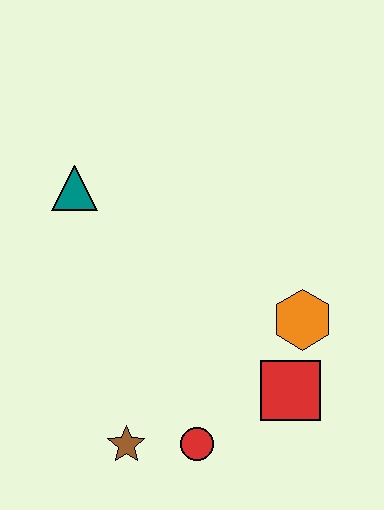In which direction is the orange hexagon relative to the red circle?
The orange hexagon is above the red circle.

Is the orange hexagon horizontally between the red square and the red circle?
No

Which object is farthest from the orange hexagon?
The teal triangle is farthest from the orange hexagon.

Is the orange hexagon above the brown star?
Yes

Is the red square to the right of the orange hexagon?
No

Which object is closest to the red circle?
The brown star is closest to the red circle.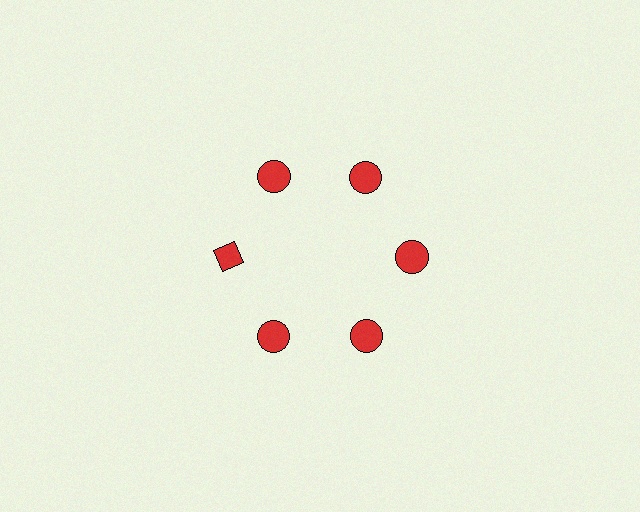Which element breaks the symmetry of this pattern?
The red diamond at roughly the 9 o'clock position breaks the symmetry. All other shapes are red circles.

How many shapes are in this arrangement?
There are 6 shapes arranged in a ring pattern.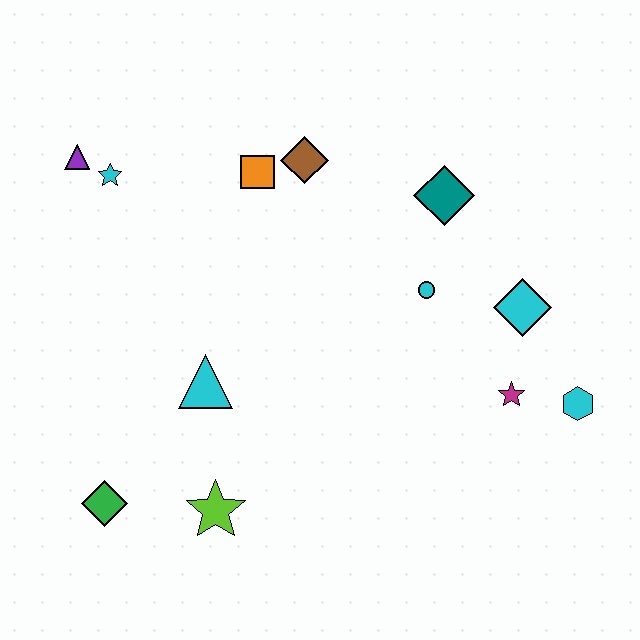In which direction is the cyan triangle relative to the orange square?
The cyan triangle is below the orange square.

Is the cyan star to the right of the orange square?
No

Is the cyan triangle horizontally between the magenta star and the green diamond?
Yes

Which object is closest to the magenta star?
The cyan hexagon is closest to the magenta star.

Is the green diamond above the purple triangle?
No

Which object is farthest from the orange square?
The cyan hexagon is farthest from the orange square.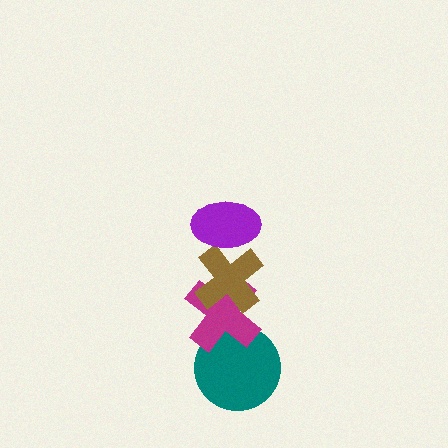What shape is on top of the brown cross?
The purple ellipse is on top of the brown cross.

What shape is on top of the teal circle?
The magenta cross is on top of the teal circle.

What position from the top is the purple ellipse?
The purple ellipse is 1st from the top.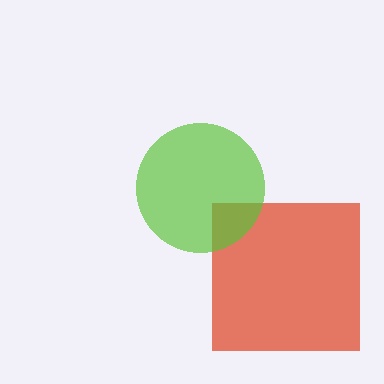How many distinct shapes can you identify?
There are 2 distinct shapes: a red square, a lime circle.